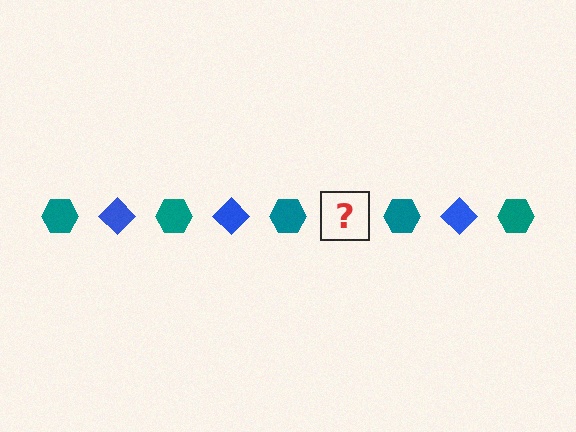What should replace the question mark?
The question mark should be replaced with a blue diamond.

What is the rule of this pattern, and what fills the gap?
The rule is that the pattern alternates between teal hexagon and blue diamond. The gap should be filled with a blue diamond.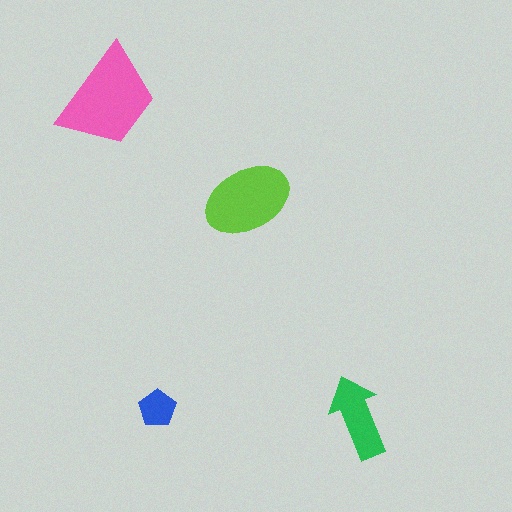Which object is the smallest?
The blue pentagon.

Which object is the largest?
The pink trapezoid.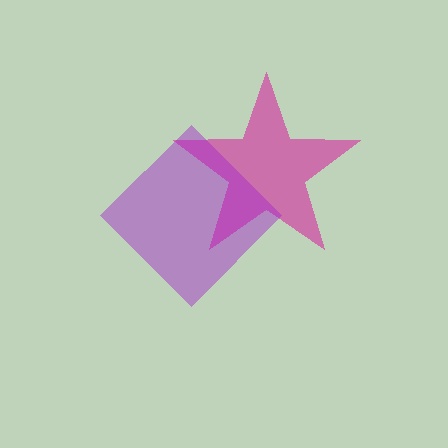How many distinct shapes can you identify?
There are 2 distinct shapes: a magenta star, a purple diamond.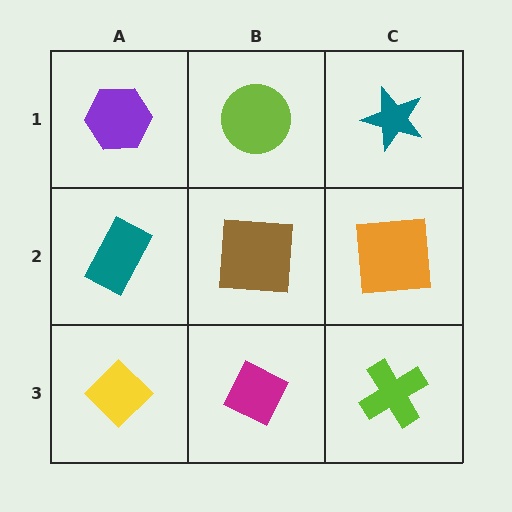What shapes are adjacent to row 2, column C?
A teal star (row 1, column C), a lime cross (row 3, column C), a brown square (row 2, column B).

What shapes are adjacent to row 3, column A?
A teal rectangle (row 2, column A), a magenta diamond (row 3, column B).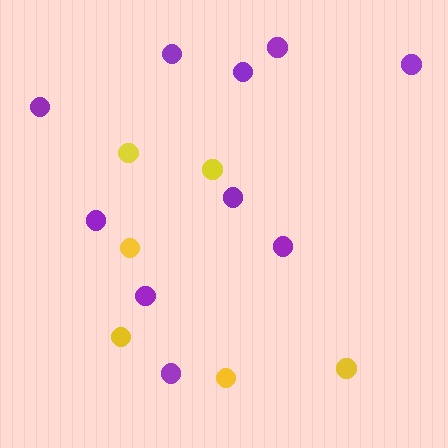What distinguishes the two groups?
There are 2 groups: one group of purple circles (10) and one group of yellow circles (6).